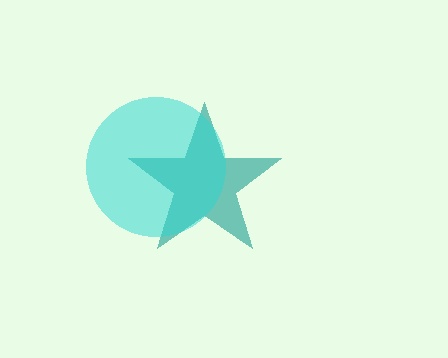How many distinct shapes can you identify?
There are 2 distinct shapes: a teal star, a cyan circle.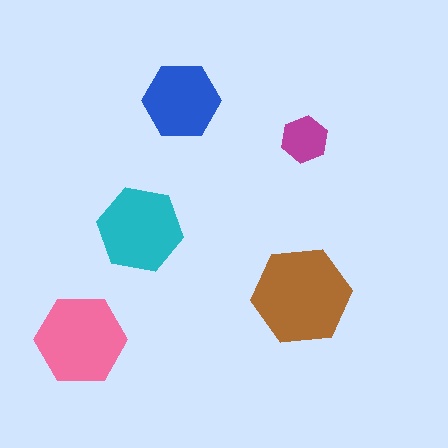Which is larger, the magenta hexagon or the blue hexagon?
The blue one.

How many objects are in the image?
There are 5 objects in the image.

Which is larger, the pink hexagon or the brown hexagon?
The brown one.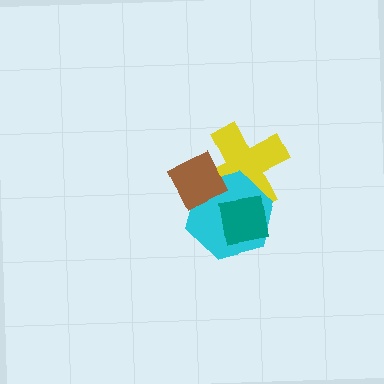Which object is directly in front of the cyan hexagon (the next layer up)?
The brown diamond is directly in front of the cyan hexagon.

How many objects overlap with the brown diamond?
2 objects overlap with the brown diamond.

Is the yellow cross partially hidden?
Yes, it is partially covered by another shape.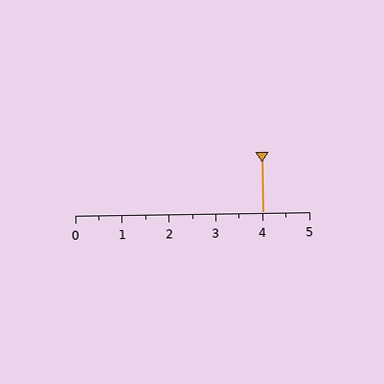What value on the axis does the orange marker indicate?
The marker indicates approximately 4.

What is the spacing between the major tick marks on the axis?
The major ticks are spaced 1 apart.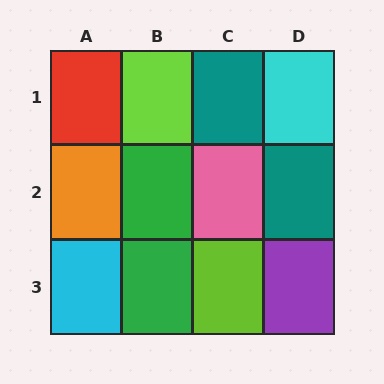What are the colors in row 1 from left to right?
Red, lime, teal, cyan.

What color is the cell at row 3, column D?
Purple.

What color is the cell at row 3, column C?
Lime.